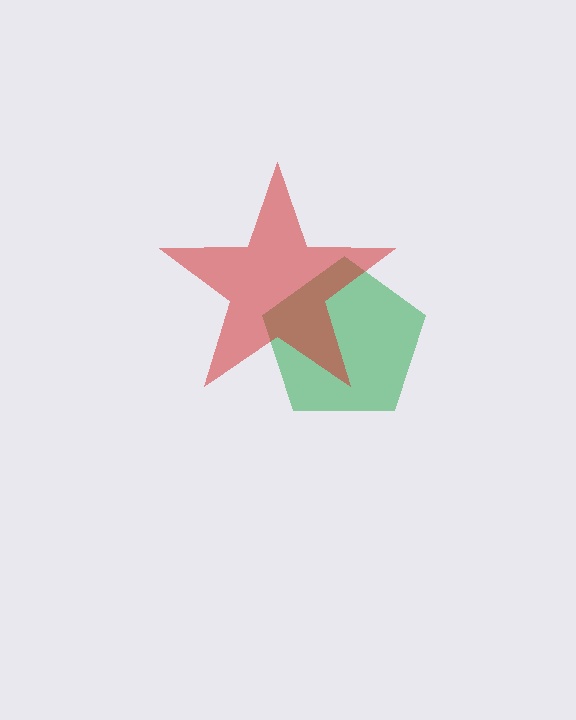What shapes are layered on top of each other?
The layered shapes are: a green pentagon, a red star.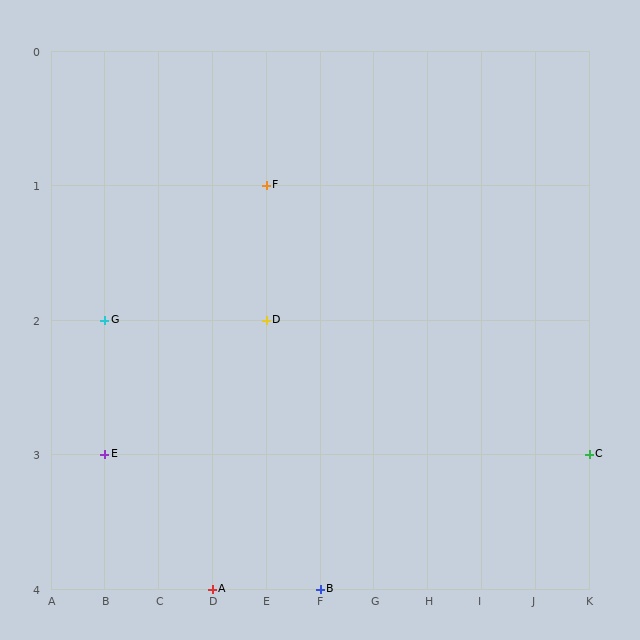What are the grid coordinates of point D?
Point D is at grid coordinates (E, 2).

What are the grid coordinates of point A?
Point A is at grid coordinates (D, 4).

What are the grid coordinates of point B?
Point B is at grid coordinates (F, 4).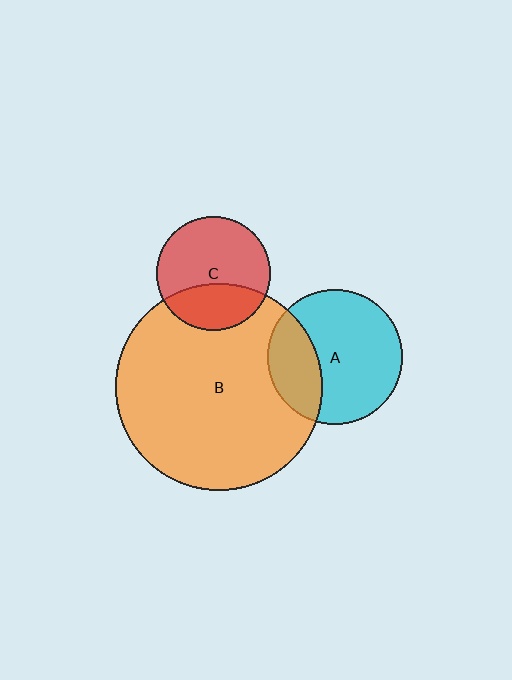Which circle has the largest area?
Circle B (orange).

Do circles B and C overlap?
Yes.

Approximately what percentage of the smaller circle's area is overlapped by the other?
Approximately 35%.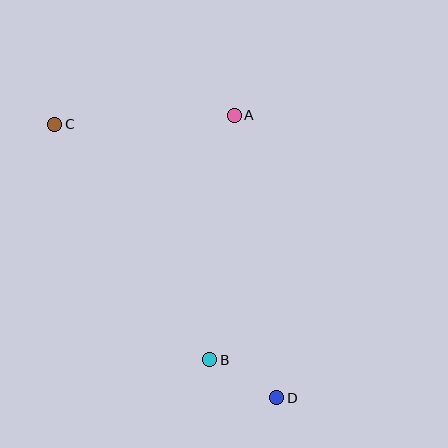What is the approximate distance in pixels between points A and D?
The distance between A and D is approximately 286 pixels.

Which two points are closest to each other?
Points B and D are closest to each other.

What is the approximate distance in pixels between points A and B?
The distance between A and B is approximately 246 pixels.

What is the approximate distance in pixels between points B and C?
The distance between B and C is approximately 282 pixels.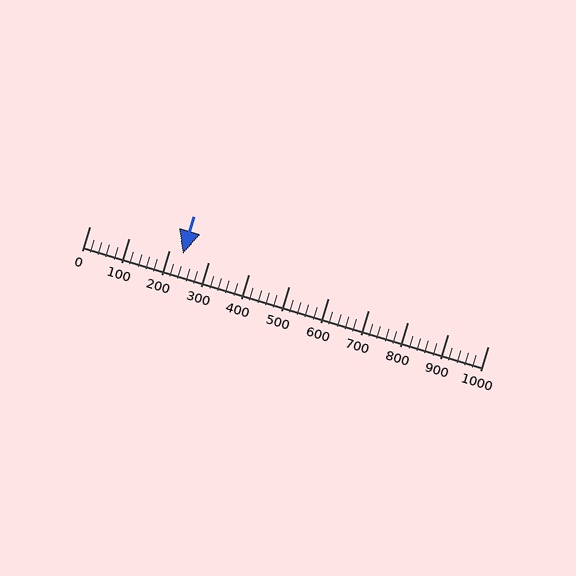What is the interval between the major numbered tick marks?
The major tick marks are spaced 100 units apart.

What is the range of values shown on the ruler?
The ruler shows values from 0 to 1000.